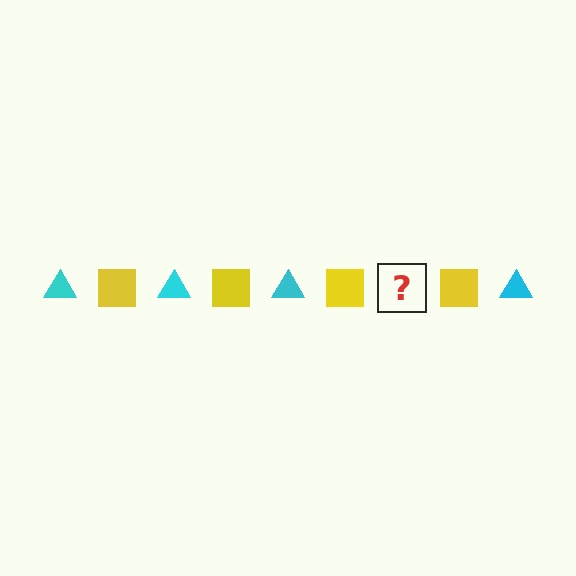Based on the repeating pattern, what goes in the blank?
The blank should be a cyan triangle.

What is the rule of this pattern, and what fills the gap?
The rule is that the pattern alternates between cyan triangle and yellow square. The gap should be filled with a cyan triangle.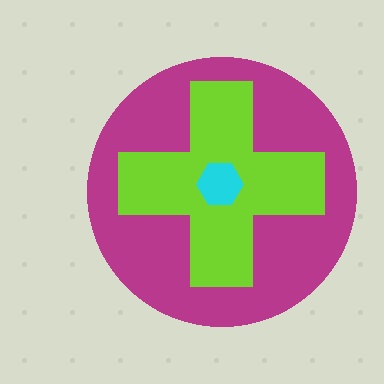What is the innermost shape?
The cyan hexagon.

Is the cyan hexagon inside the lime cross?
Yes.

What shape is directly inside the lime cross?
The cyan hexagon.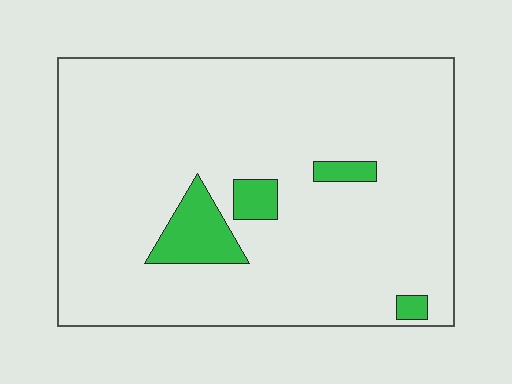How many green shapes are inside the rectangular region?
4.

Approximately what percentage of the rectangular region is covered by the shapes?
Approximately 10%.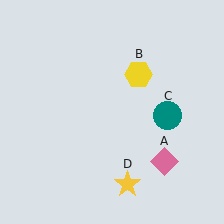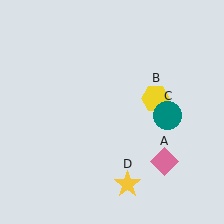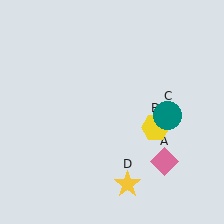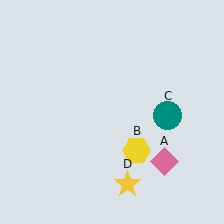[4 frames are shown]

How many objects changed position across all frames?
1 object changed position: yellow hexagon (object B).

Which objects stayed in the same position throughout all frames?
Pink diamond (object A) and teal circle (object C) and yellow star (object D) remained stationary.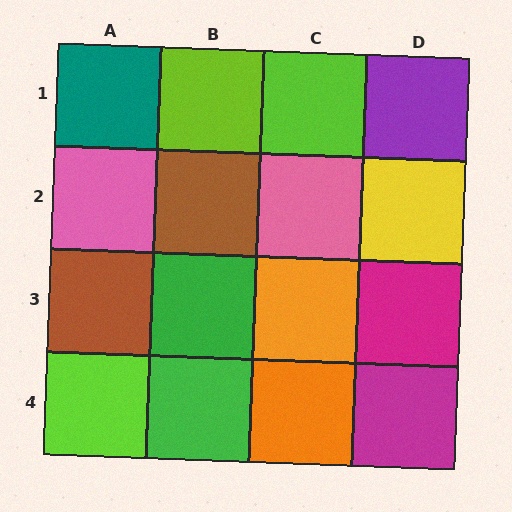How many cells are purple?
1 cell is purple.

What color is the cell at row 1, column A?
Teal.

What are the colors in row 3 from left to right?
Brown, green, orange, magenta.